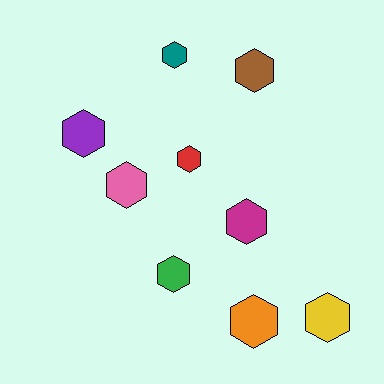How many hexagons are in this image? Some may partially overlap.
There are 9 hexagons.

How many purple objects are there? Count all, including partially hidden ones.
There is 1 purple object.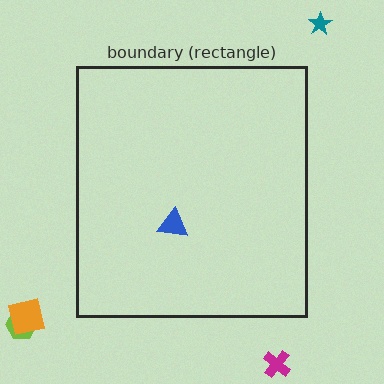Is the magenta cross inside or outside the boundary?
Outside.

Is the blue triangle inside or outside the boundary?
Inside.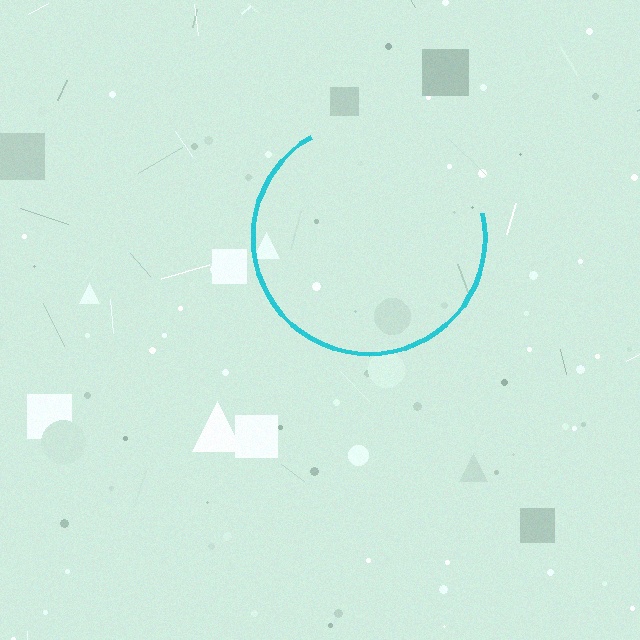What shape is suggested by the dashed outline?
The dashed outline suggests a circle.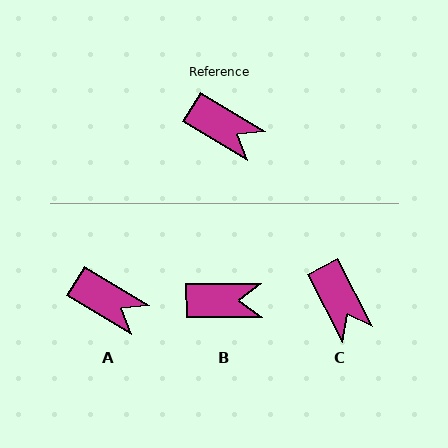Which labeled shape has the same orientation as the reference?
A.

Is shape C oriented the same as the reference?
No, it is off by about 32 degrees.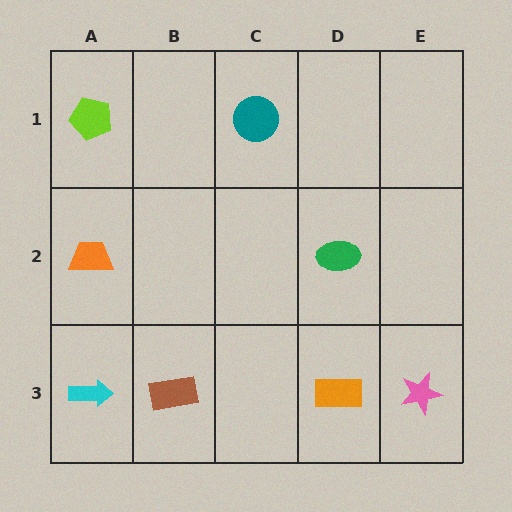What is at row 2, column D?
A green ellipse.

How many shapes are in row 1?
2 shapes.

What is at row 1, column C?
A teal circle.